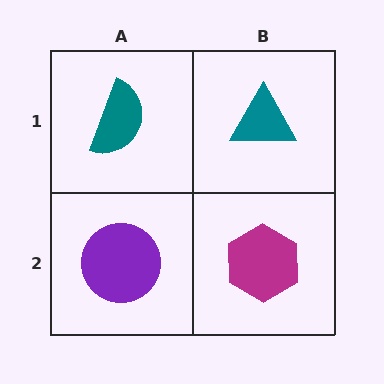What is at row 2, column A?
A purple circle.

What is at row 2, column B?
A magenta hexagon.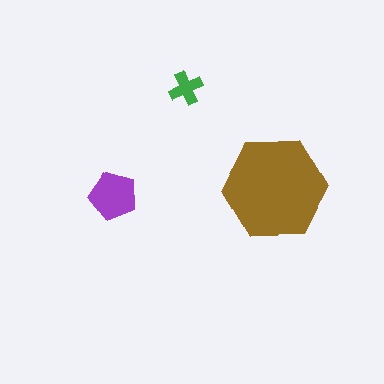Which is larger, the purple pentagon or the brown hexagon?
The brown hexagon.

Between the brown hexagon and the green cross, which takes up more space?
The brown hexagon.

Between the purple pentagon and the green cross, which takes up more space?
The purple pentagon.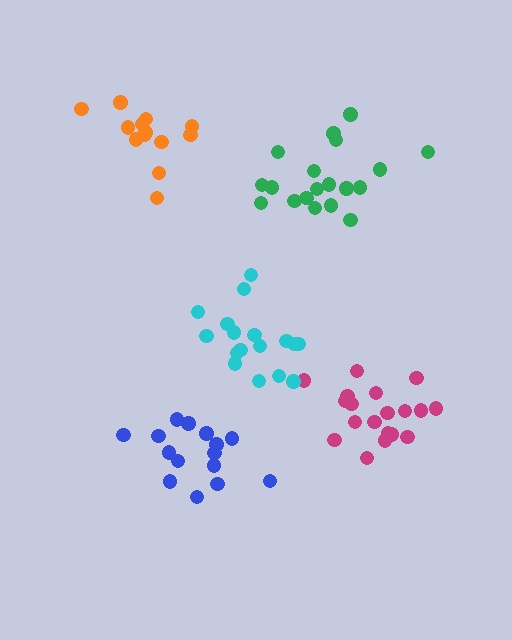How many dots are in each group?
Group 1: 15 dots, Group 2: 19 dots, Group 3: 19 dots, Group 4: 13 dots, Group 5: 17 dots (83 total).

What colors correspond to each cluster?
The clusters are colored: blue, green, magenta, orange, cyan.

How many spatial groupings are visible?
There are 5 spatial groupings.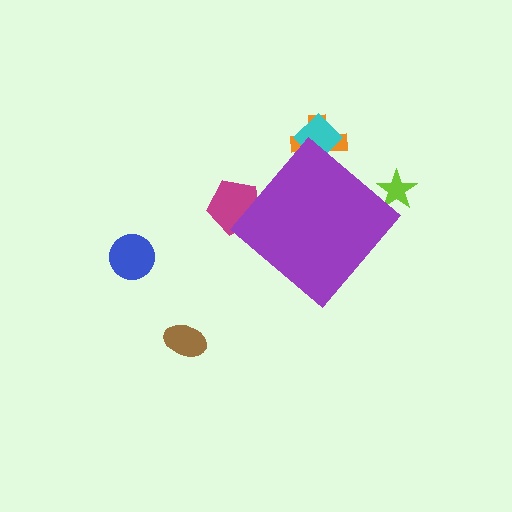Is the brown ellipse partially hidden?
No, the brown ellipse is fully visible.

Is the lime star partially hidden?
Yes, the lime star is partially hidden behind the purple diamond.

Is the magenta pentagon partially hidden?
Yes, the magenta pentagon is partially hidden behind the purple diamond.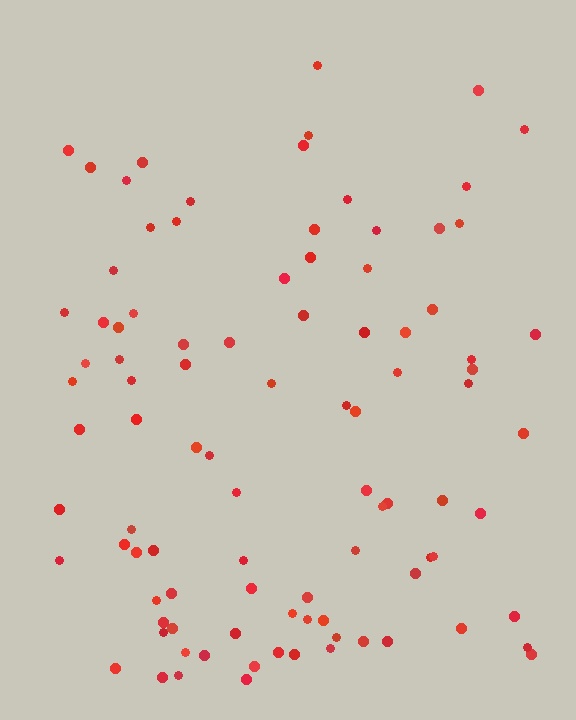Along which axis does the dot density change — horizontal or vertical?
Vertical.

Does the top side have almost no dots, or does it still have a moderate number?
Still a moderate number, just noticeably fewer than the bottom.